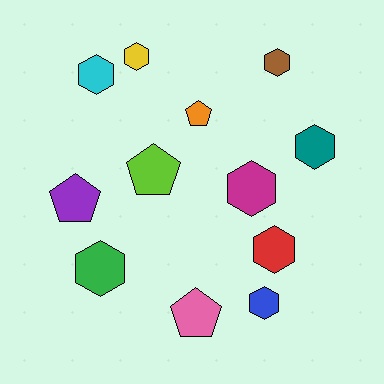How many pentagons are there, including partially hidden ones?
There are 4 pentagons.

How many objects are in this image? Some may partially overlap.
There are 12 objects.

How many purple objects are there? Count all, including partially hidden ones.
There is 1 purple object.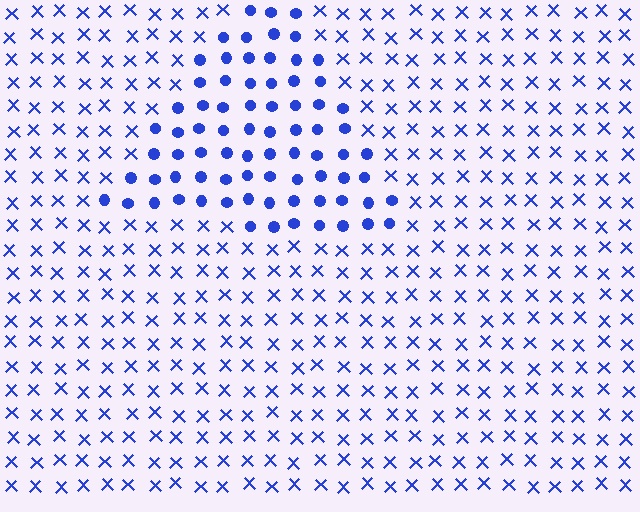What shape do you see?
I see a triangle.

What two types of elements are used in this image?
The image uses circles inside the triangle region and X marks outside it.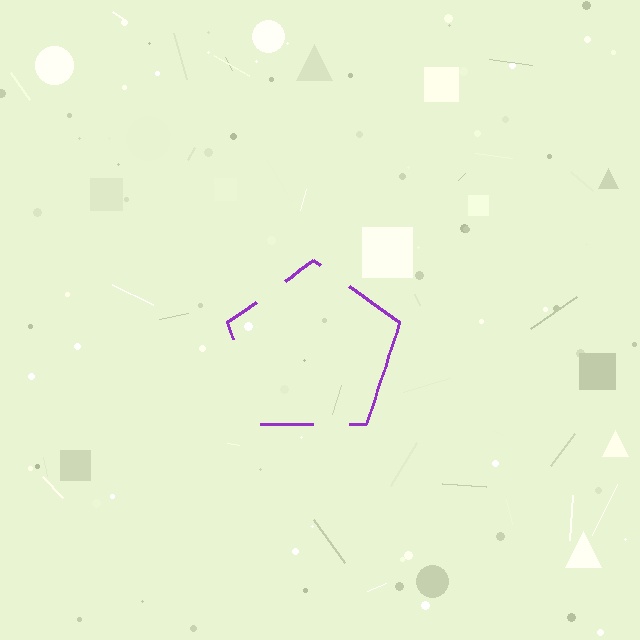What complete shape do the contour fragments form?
The contour fragments form a pentagon.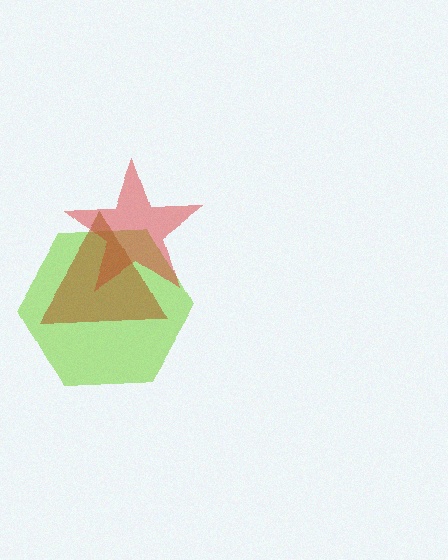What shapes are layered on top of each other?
The layered shapes are: a lime hexagon, a red star, a brown triangle.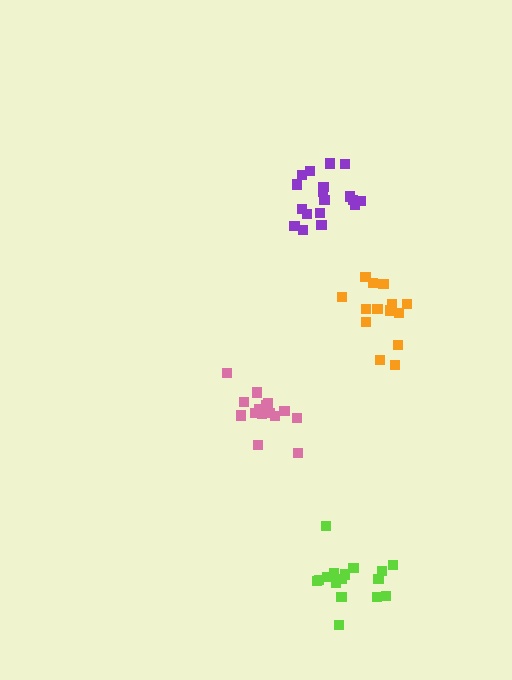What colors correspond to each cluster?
The clusters are colored: orange, lime, purple, pink.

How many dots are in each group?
Group 1: 14 dots, Group 2: 16 dots, Group 3: 18 dots, Group 4: 15 dots (63 total).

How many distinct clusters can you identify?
There are 4 distinct clusters.